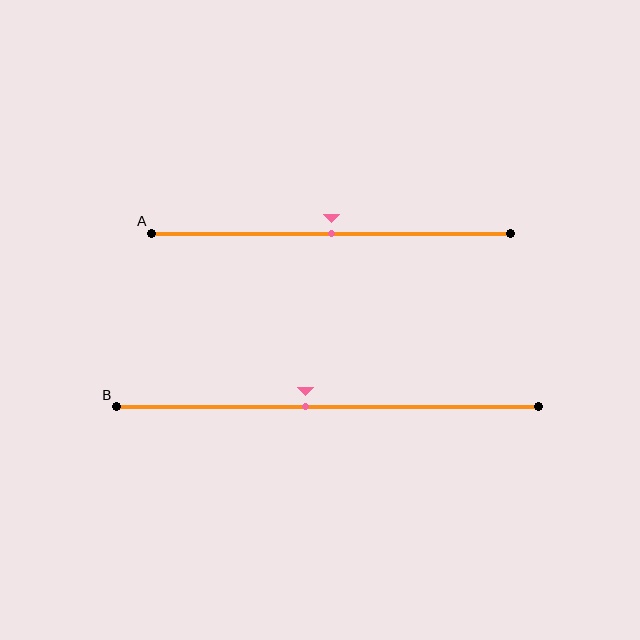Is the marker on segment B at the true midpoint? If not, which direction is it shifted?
No, the marker on segment B is shifted to the left by about 5% of the segment length.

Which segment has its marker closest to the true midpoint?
Segment A has its marker closest to the true midpoint.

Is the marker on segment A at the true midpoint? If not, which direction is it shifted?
Yes, the marker on segment A is at the true midpoint.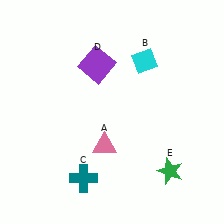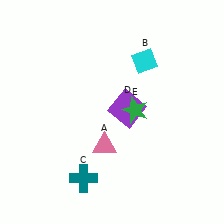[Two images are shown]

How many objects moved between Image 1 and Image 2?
2 objects moved between the two images.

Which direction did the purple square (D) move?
The purple square (D) moved down.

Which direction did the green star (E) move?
The green star (E) moved up.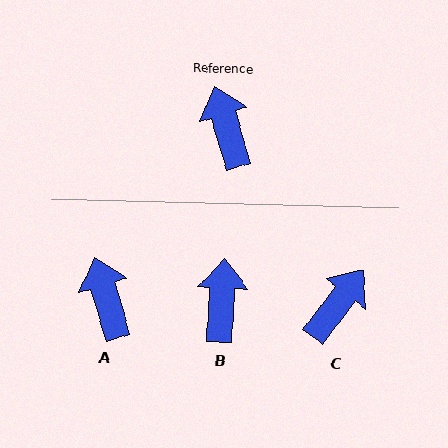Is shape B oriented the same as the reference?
No, it is off by about 20 degrees.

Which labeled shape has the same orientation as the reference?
A.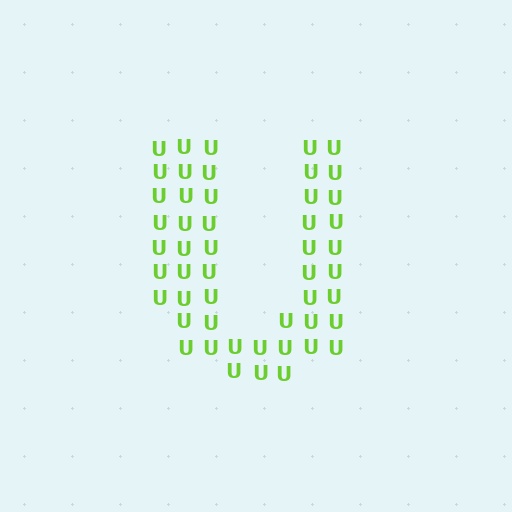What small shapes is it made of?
It is made of small letter U's.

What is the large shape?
The large shape is the letter U.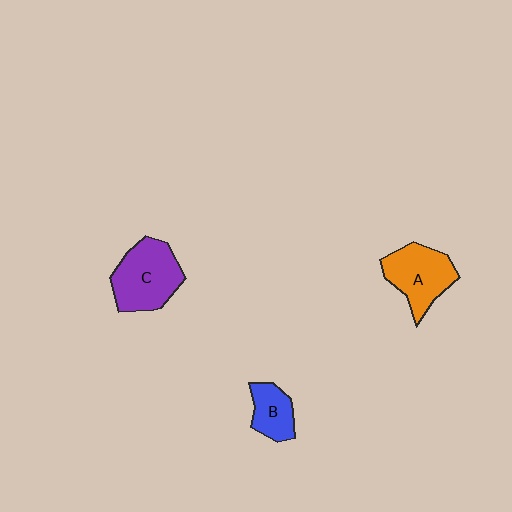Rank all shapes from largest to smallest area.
From largest to smallest: C (purple), A (orange), B (blue).